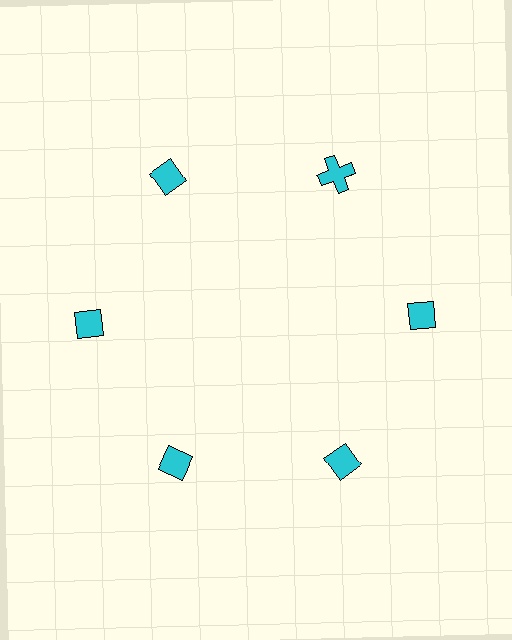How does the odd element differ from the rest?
It has a different shape: cross instead of diamond.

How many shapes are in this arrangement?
There are 6 shapes arranged in a ring pattern.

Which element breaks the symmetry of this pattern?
The cyan cross at roughly the 1 o'clock position breaks the symmetry. All other shapes are cyan diamonds.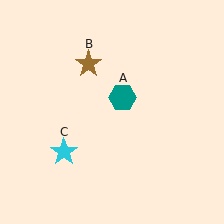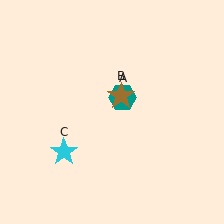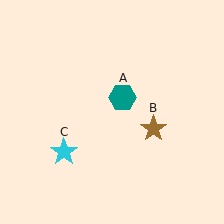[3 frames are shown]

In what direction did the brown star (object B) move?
The brown star (object B) moved down and to the right.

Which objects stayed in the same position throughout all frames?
Teal hexagon (object A) and cyan star (object C) remained stationary.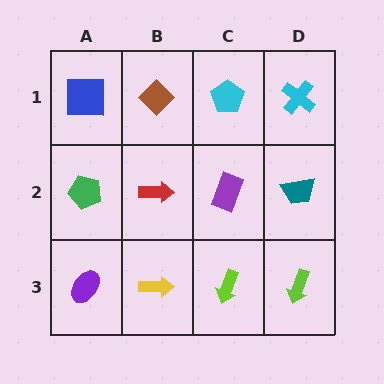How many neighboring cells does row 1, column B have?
3.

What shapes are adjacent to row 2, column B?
A brown diamond (row 1, column B), a yellow arrow (row 3, column B), a green pentagon (row 2, column A), a purple rectangle (row 2, column C).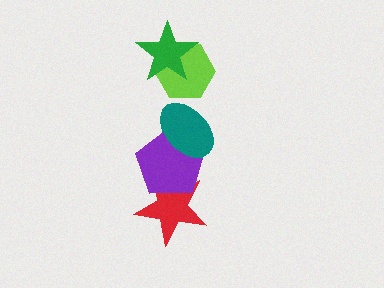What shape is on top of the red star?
The purple pentagon is on top of the red star.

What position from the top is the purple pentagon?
The purple pentagon is 4th from the top.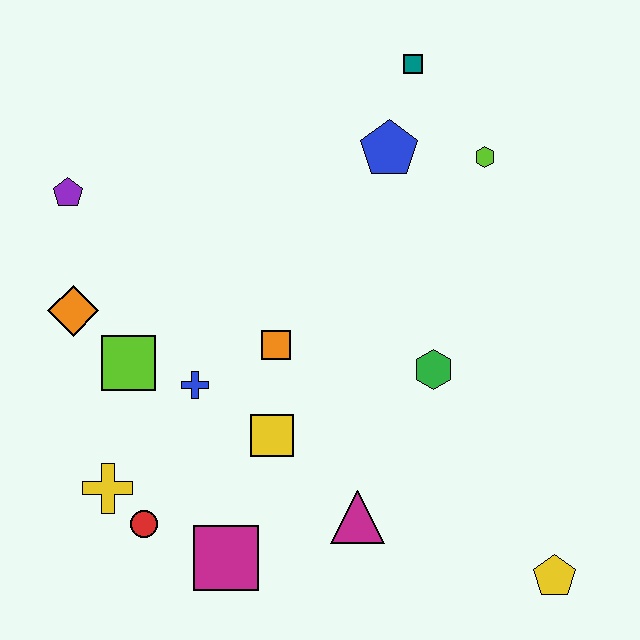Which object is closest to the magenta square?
The red circle is closest to the magenta square.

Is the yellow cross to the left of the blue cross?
Yes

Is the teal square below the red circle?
No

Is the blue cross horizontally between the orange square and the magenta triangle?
No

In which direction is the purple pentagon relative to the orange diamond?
The purple pentagon is above the orange diamond.